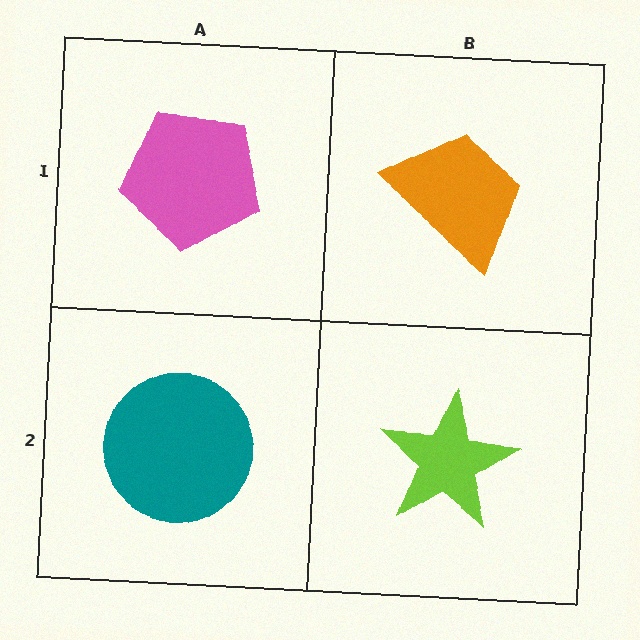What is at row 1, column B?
An orange trapezoid.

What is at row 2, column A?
A teal circle.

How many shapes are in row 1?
2 shapes.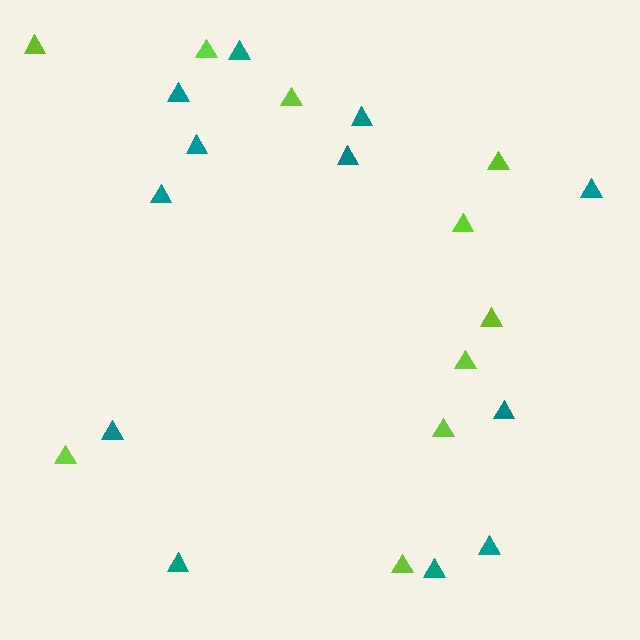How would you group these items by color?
There are 2 groups: one group of teal triangles (12) and one group of lime triangles (10).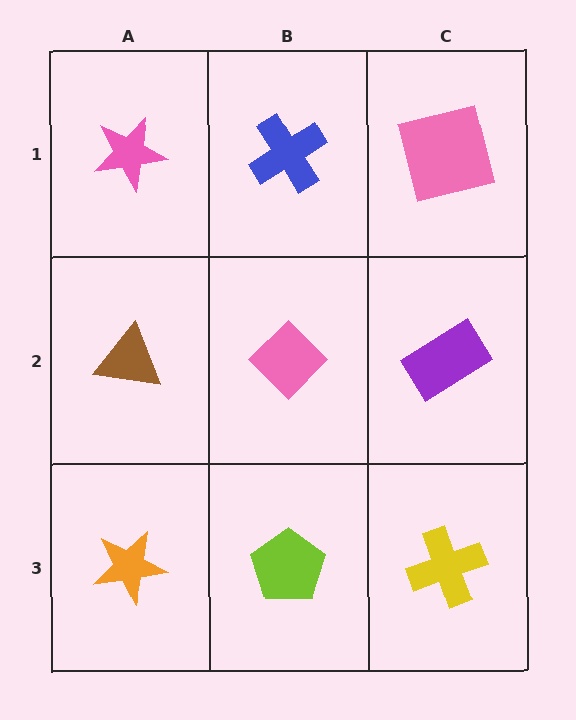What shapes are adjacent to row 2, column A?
A pink star (row 1, column A), an orange star (row 3, column A), a pink diamond (row 2, column B).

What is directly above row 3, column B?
A pink diamond.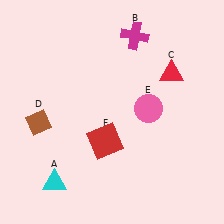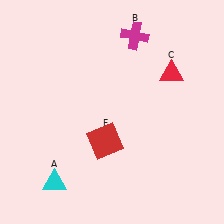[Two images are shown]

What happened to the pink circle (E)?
The pink circle (E) was removed in Image 2. It was in the top-right area of Image 1.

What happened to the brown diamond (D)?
The brown diamond (D) was removed in Image 2. It was in the bottom-left area of Image 1.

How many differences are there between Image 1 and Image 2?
There are 2 differences between the two images.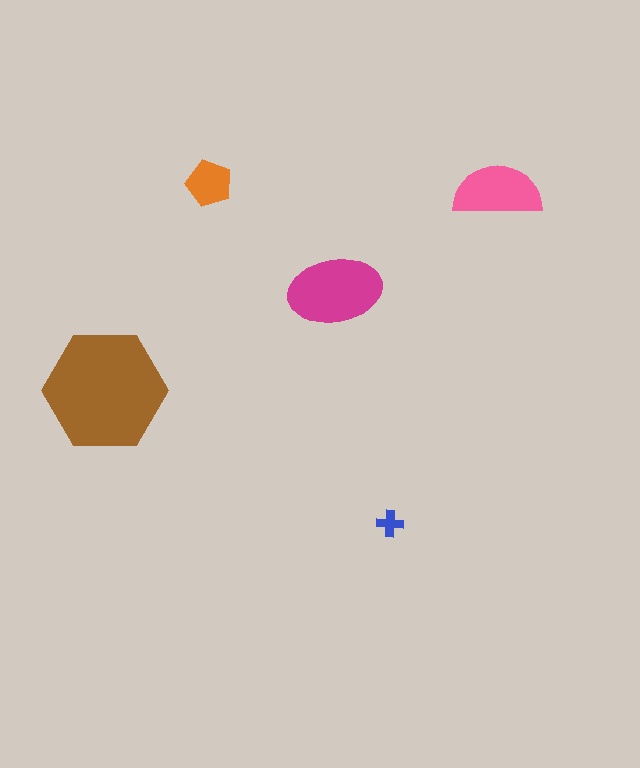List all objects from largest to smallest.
The brown hexagon, the magenta ellipse, the pink semicircle, the orange pentagon, the blue cross.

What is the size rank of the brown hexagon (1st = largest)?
1st.